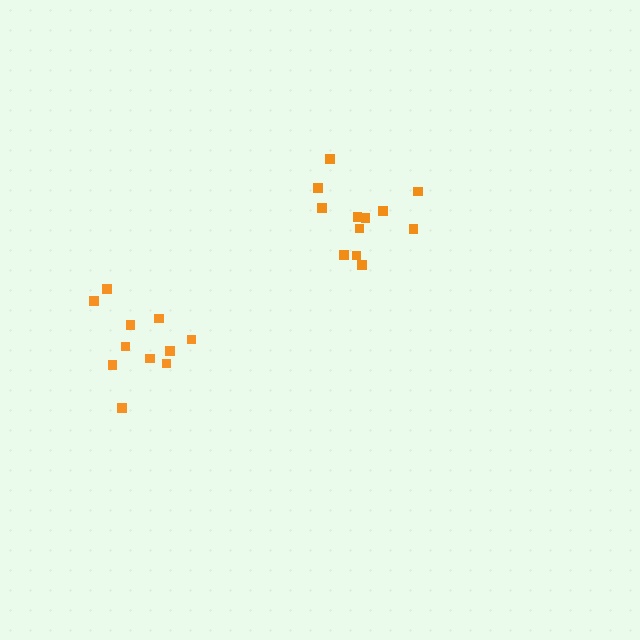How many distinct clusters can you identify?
There are 2 distinct clusters.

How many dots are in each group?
Group 1: 11 dots, Group 2: 12 dots (23 total).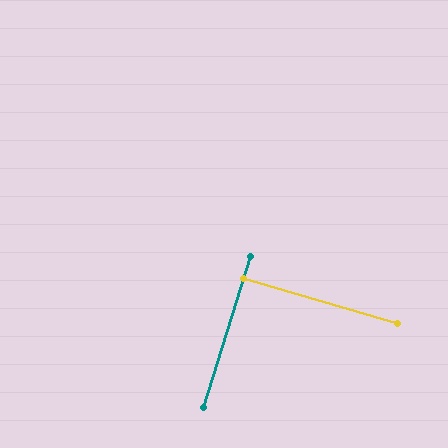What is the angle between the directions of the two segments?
Approximately 89 degrees.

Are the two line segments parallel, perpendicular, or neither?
Perpendicular — they meet at approximately 89°.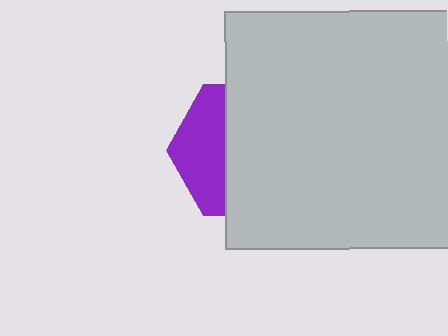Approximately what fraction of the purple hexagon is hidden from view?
Roughly 64% of the purple hexagon is hidden behind the light gray square.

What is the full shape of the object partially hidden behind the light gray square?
The partially hidden object is a purple hexagon.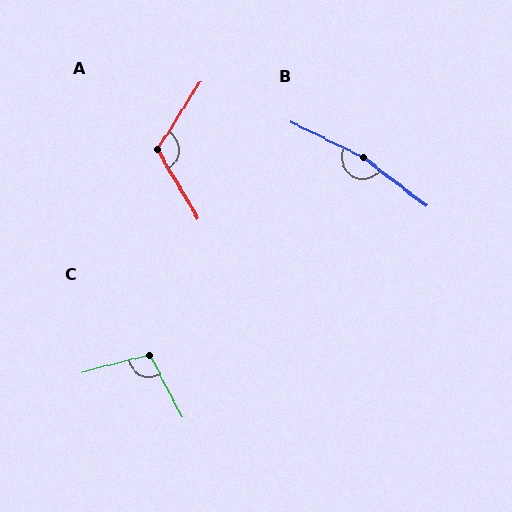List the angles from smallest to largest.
C (103°), A (117°), B (169°).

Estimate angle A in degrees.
Approximately 117 degrees.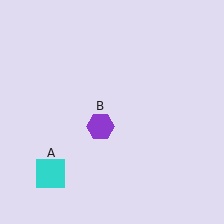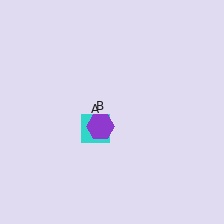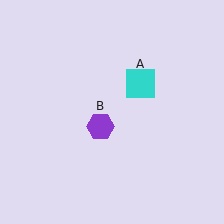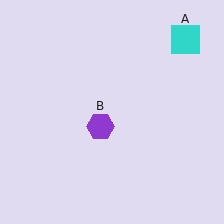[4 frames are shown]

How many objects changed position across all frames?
1 object changed position: cyan square (object A).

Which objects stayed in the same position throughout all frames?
Purple hexagon (object B) remained stationary.